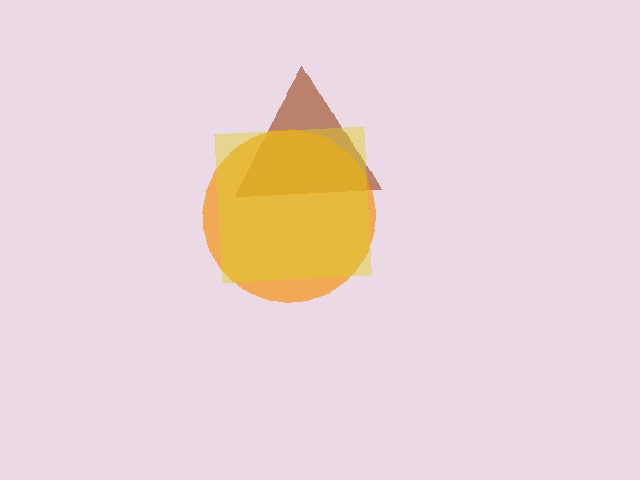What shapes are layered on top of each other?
The layered shapes are: a brown triangle, an orange circle, a yellow square.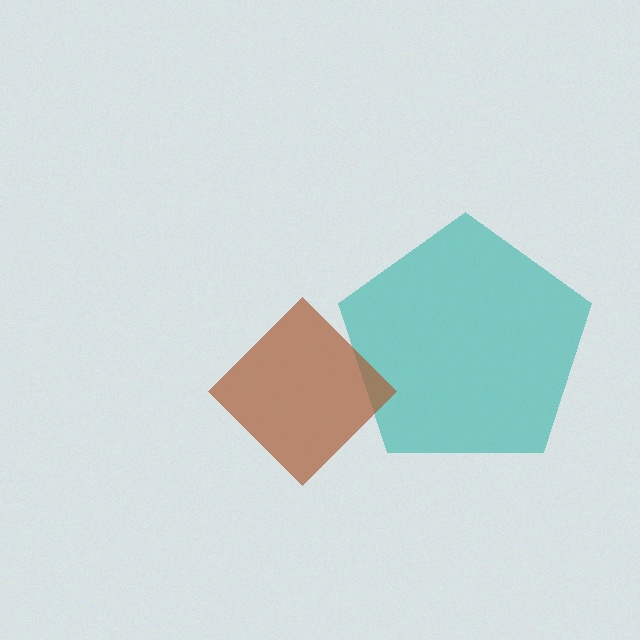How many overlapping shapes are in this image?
There are 2 overlapping shapes in the image.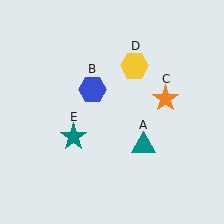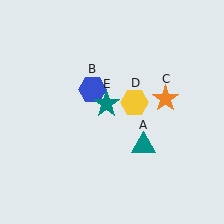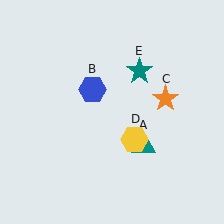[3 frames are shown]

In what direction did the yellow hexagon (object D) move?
The yellow hexagon (object D) moved down.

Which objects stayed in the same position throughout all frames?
Teal triangle (object A) and blue hexagon (object B) and orange star (object C) remained stationary.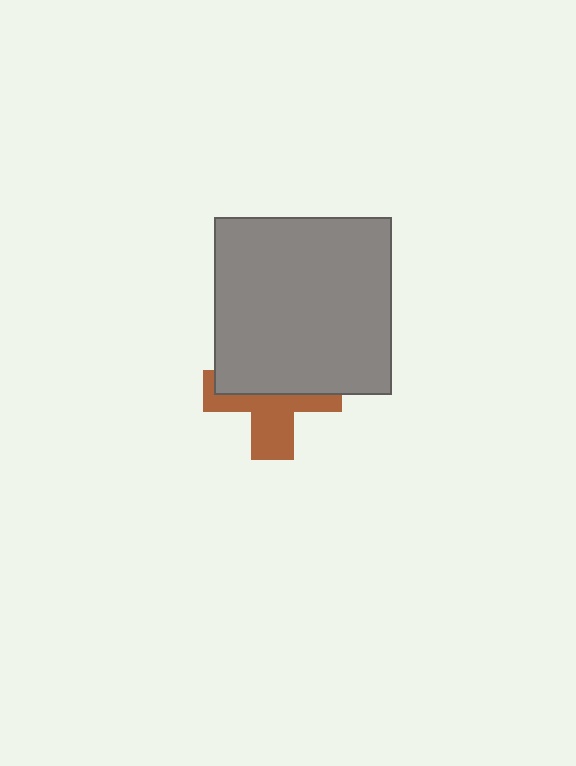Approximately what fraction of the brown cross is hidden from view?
Roughly 54% of the brown cross is hidden behind the gray square.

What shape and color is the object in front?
The object in front is a gray square.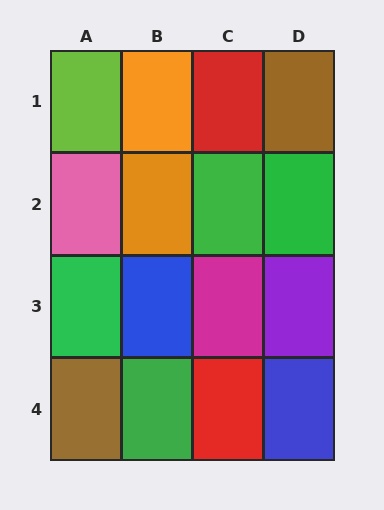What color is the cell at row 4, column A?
Brown.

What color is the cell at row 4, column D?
Blue.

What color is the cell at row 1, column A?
Lime.